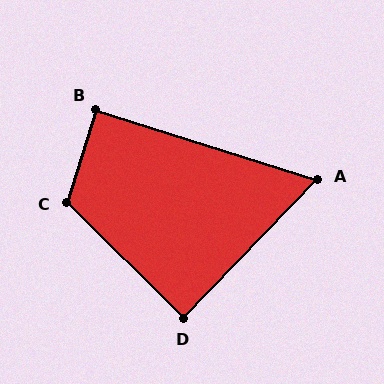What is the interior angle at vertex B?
Approximately 90 degrees (approximately right).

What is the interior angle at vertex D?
Approximately 90 degrees (approximately right).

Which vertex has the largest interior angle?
C, at approximately 117 degrees.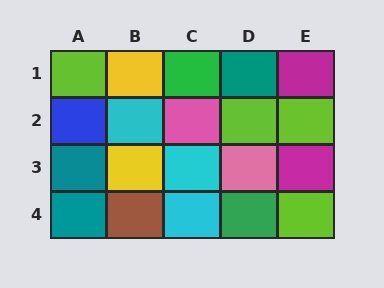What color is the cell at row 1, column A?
Lime.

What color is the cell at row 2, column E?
Lime.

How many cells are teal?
3 cells are teal.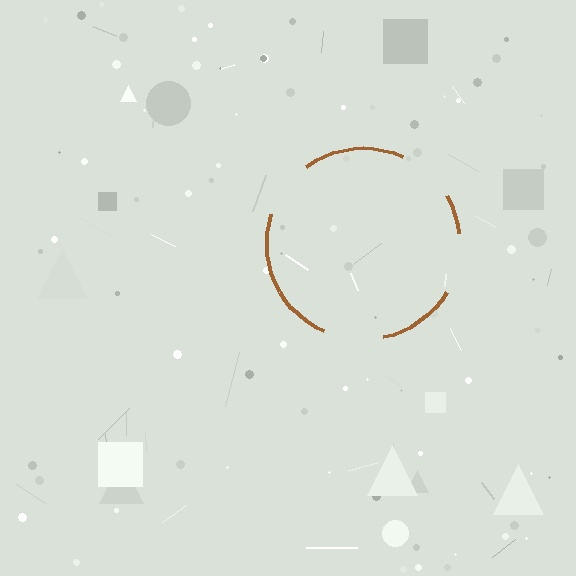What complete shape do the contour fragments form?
The contour fragments form a circle.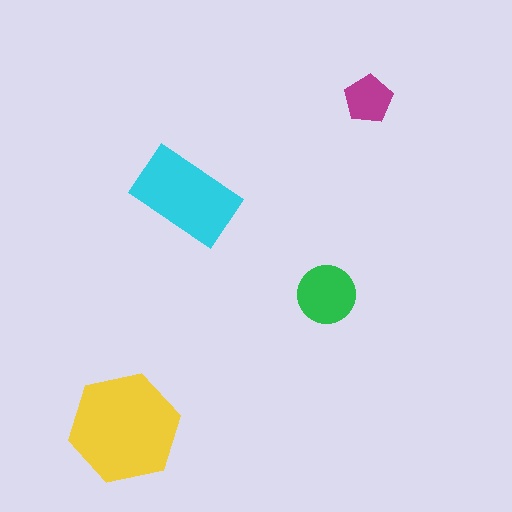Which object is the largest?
The yellow hexagon.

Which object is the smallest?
The magenta pentagon.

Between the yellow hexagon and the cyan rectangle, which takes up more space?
The yellow hexagon.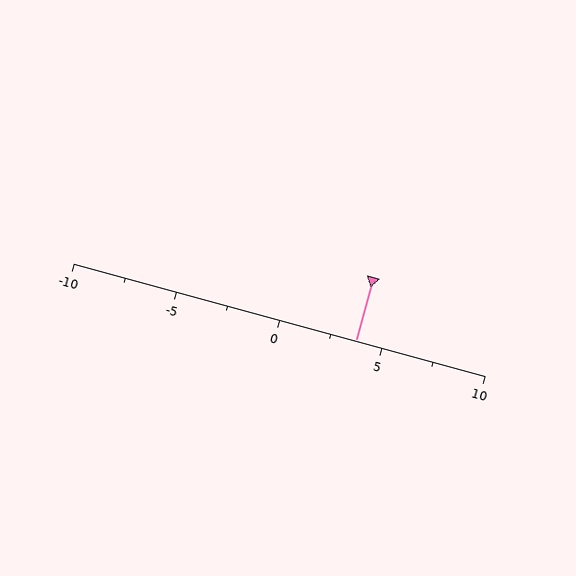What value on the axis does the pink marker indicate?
The marker indicates approximately 3.8.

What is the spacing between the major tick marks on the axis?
The major ticks are spaced 5 apart.